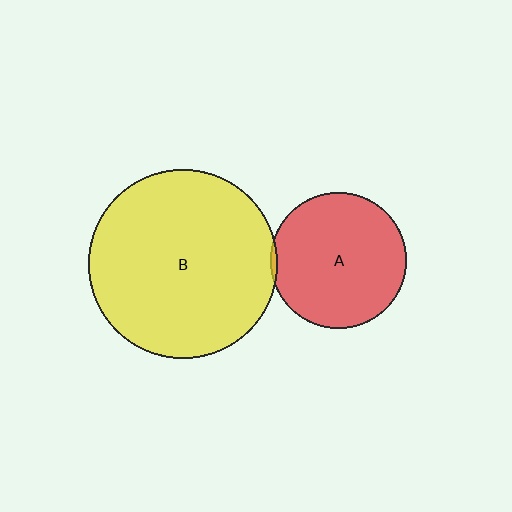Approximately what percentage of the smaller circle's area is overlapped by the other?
Approximately 5%.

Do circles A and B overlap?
Yes.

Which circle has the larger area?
Circle B (yellow).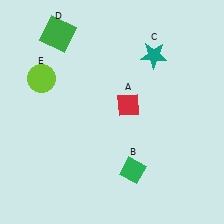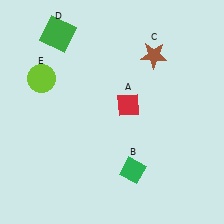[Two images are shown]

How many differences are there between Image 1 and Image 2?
There is 1 difference between the two images.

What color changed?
The star (C) changed from teal in Image 1 to brown in Image 2.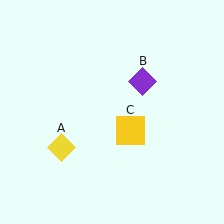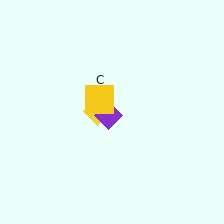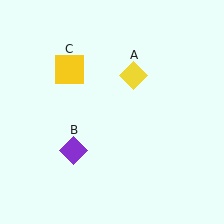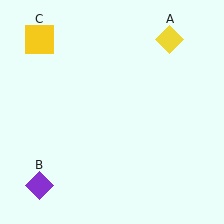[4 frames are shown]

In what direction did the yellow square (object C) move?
The yellow square (object C) moved up and to the left.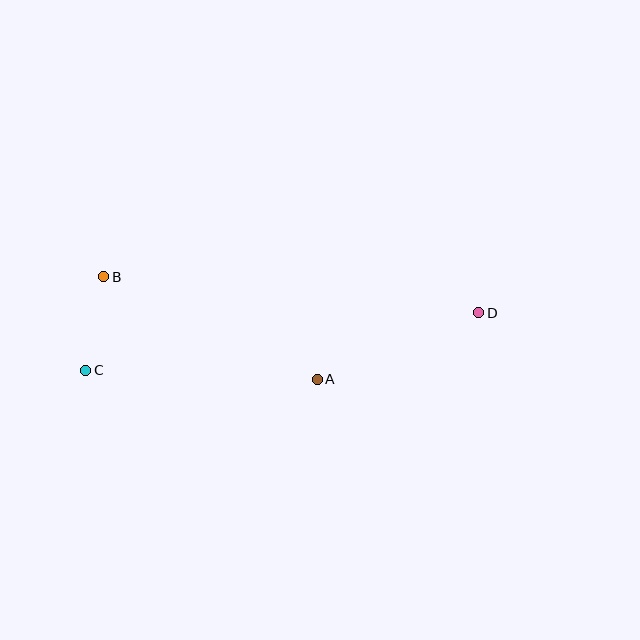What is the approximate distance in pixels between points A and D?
The distance between A and D is approximately 175 pixels.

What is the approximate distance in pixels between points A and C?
The distance between A and C is approximately 232 pixels.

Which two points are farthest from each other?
Points C and D are farthest from each other.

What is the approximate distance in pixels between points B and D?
The distance between B and D is approximately 377 pixels.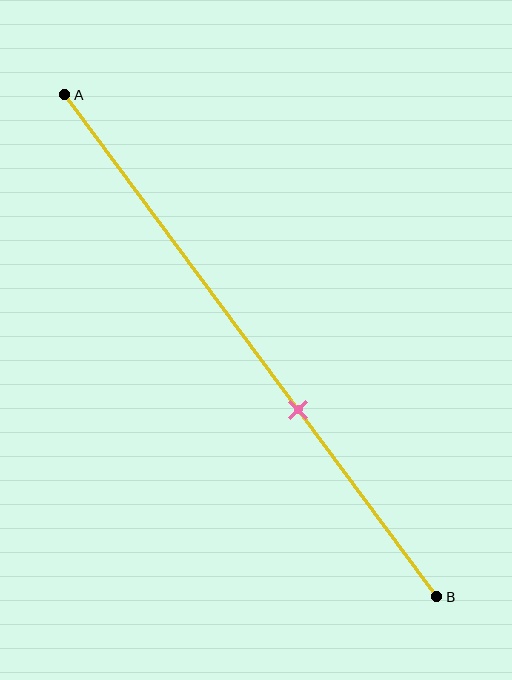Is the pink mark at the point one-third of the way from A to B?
No, the mark is at about 65% from A, not at the 33% one-third point.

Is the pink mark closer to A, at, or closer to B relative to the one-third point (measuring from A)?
The pink mark is closer to point B than the one-third point of segment AB.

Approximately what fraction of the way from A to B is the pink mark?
The pink mark is approximately 65% of the way from A to B.